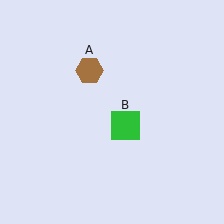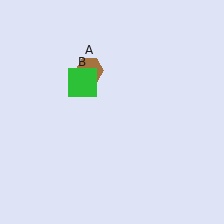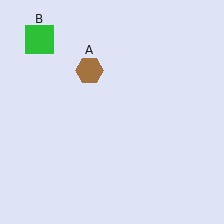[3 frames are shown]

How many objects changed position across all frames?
1 object changed position: green square (object B).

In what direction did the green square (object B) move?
The green square (object B) moved up and to the left.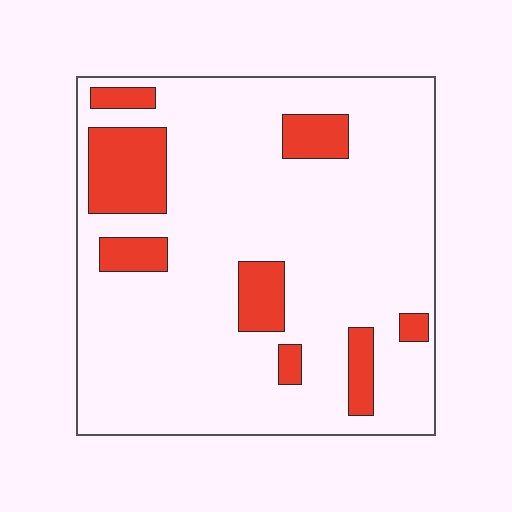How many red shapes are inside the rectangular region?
8.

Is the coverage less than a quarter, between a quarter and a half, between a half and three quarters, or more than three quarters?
Less than a quarter.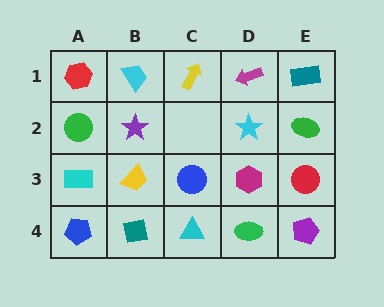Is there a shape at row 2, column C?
No, that cell is empty.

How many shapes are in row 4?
5 shapes.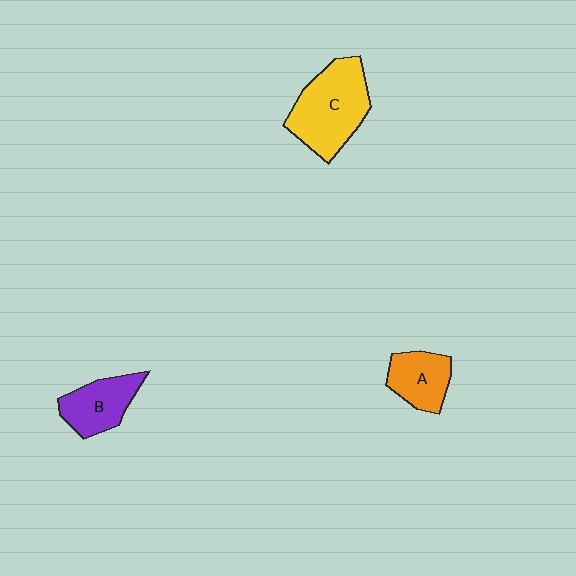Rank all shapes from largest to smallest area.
From largest to smallest: C (yellow), B (purple), A (orange).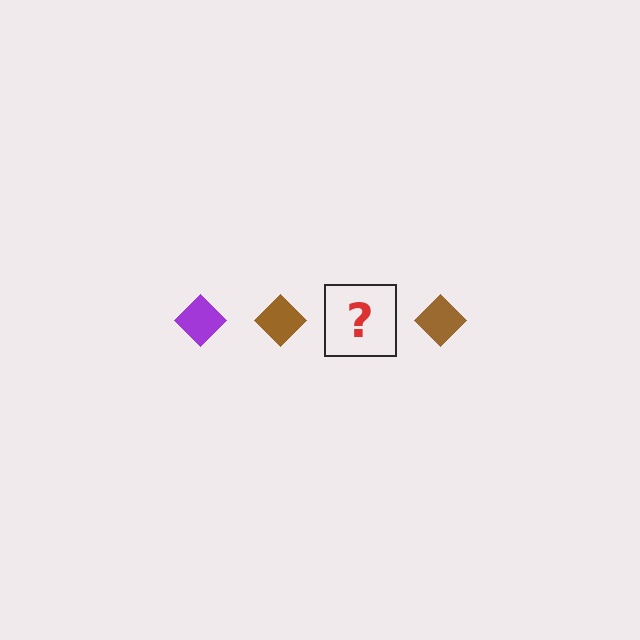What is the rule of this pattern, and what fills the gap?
The rule is that the pattern cycles through purple, brown diamonds. The gap should be filled with a purple diamond.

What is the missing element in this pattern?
The missing element is a purple diamond.